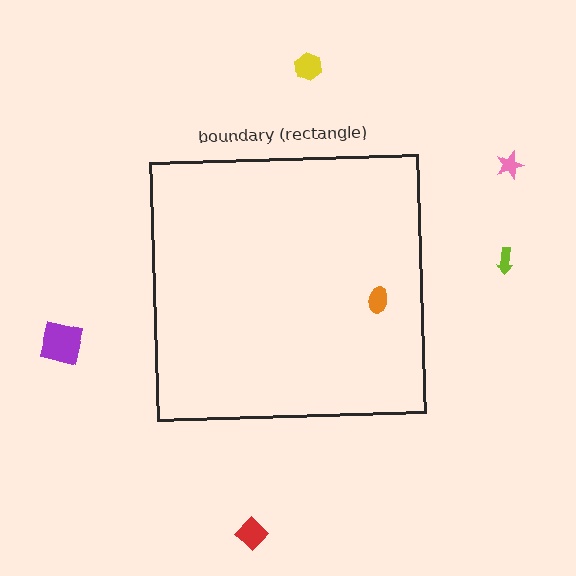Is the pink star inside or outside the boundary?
Outside.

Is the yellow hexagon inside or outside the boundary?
Outside.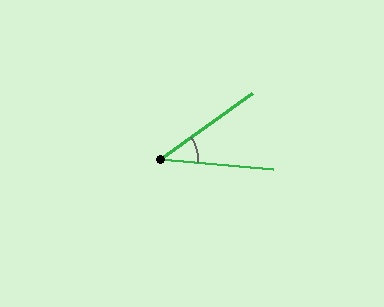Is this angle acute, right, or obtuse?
It is acute.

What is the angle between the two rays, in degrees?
Approximately 41 degrees.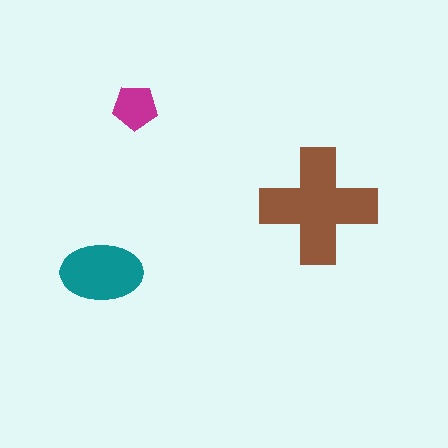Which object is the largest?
The brown cross.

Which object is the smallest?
The magenta pentagon.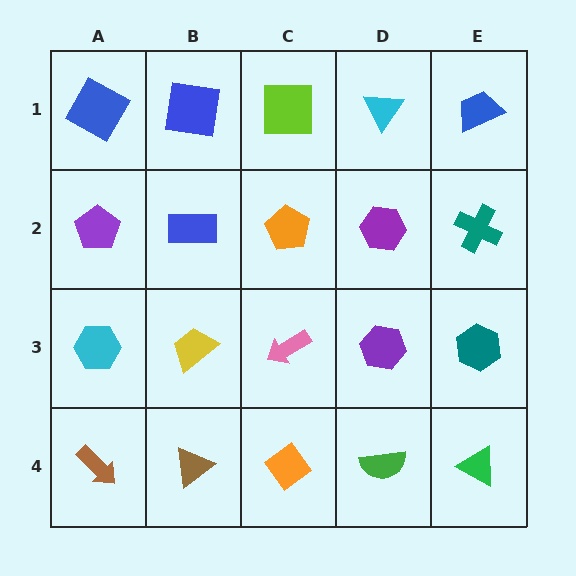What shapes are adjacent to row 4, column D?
A purple hexagon (row 3, column D), an orange diamond (row 4, column C), a green triangle (row 4, column E).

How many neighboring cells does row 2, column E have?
3.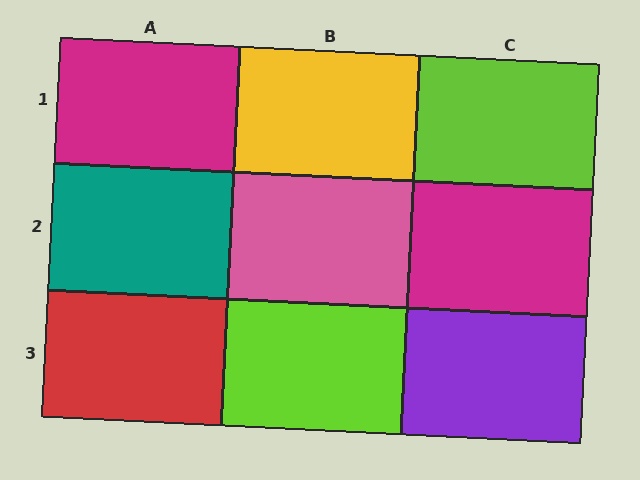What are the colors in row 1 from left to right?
Magenta, yellow, lime.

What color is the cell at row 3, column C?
Purple.